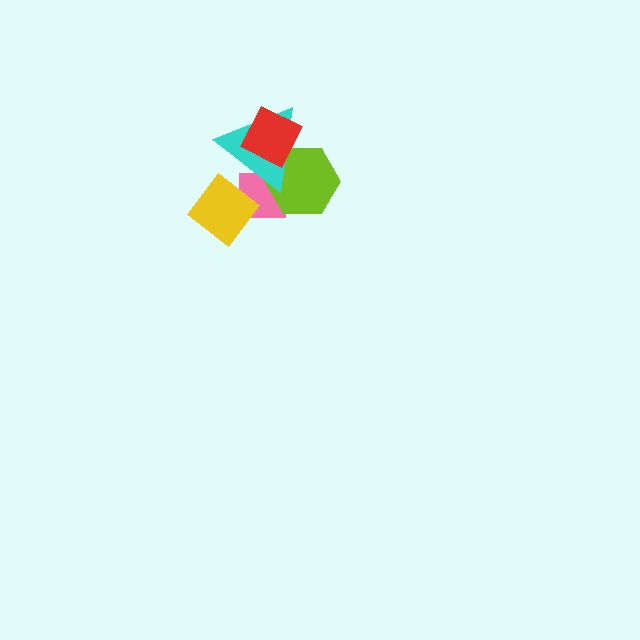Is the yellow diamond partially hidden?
Yes, it is partially covered by another shape.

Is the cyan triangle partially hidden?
Yes, it is partially covered by another shape.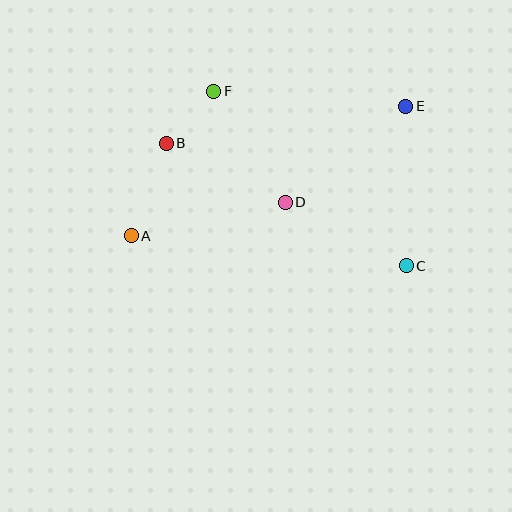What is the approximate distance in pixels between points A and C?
The distance between A and C is approximately 277 pixels.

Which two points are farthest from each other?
Points A and E are farthest from each other.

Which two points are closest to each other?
Points B and F are closest to each other.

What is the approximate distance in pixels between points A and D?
The distance between A and D is approximately 157 pixels.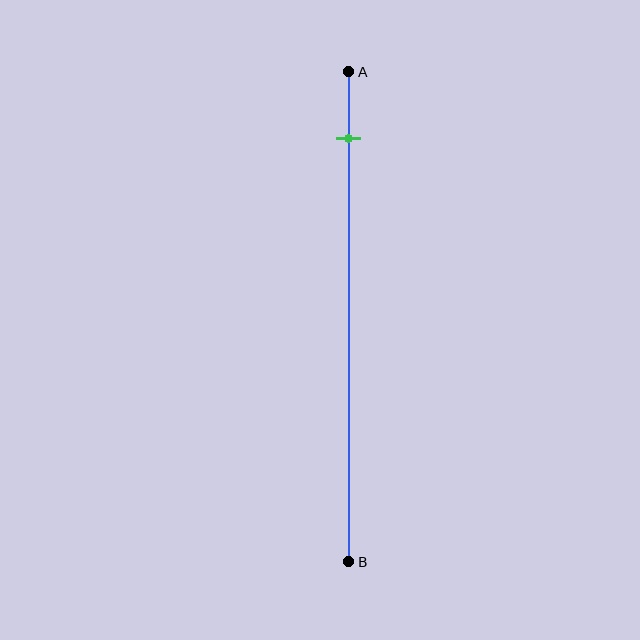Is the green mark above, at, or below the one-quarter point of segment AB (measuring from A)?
The green mark is above the one-quarter point of segment AB.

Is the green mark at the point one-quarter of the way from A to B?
No, the mark is at about 15% from A, not at the 25% one-quarter point.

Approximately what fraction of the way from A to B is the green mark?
The green mark is approximately 15% of the way from A to B.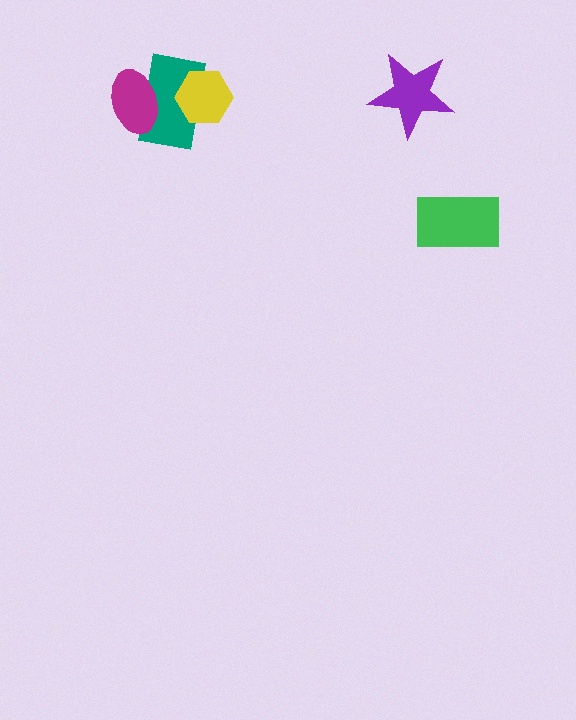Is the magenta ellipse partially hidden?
No, no other shape covers it.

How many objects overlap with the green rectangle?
0 objects overlap with the green rectangle.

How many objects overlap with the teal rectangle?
2 objects overlap with the teal rectangle.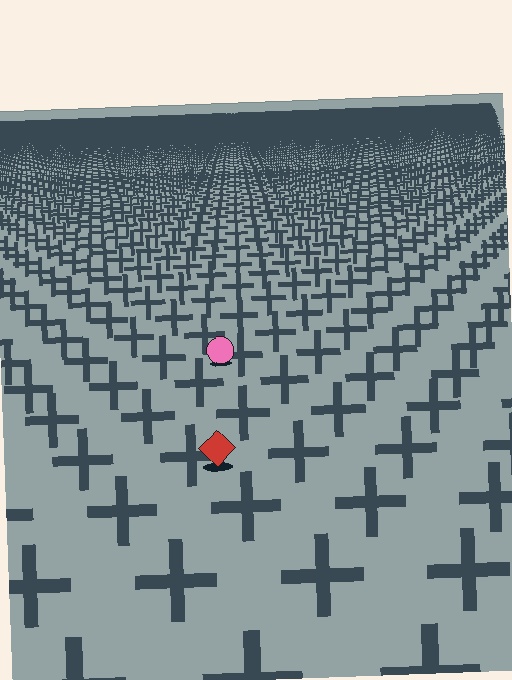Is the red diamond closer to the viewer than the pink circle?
Yes. The red diamond is closer — you can tell from the texture gradient: the ground texture is coarser near it.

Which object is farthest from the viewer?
The pink circle is farthest from the viewer. It appears smaller and the ground texture around it is denser.